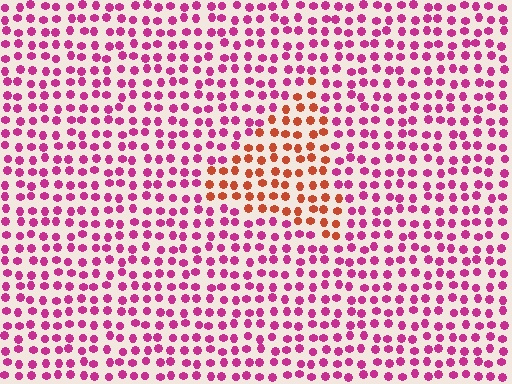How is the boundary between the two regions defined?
The boundary is defined purely by a slight shift in hue (about 50 degrees). Spacing, size, and orientation are identical on both sides.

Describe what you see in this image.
The image is filled with small magenta elements in a uniform arrangement. A triangle-shaped region is visible where the elements are tinted to a slightly different hue, forming a subtle color boundary.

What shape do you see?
I see a triangle.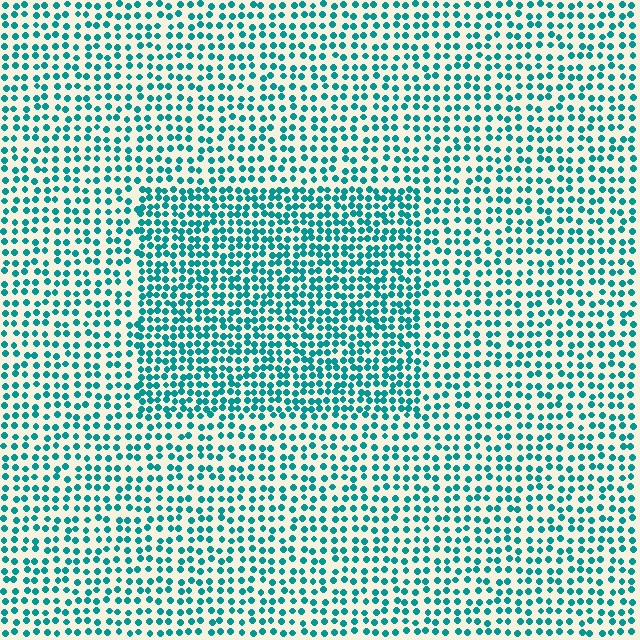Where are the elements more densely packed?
The elements are more densely packed inside the rectangle boundary.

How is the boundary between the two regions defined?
The boundary is defined by a change in element density (approximately 1.6x ratio). All elements are the same color, size, and shape.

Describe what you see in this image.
The image contains small teal elements arranged at two different densities. A rectangle-shaped region is visible where the elements are more densely packed than the surrounding area.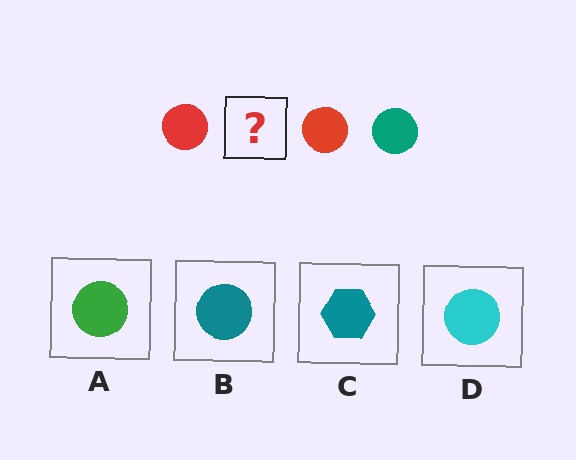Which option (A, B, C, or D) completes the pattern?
B.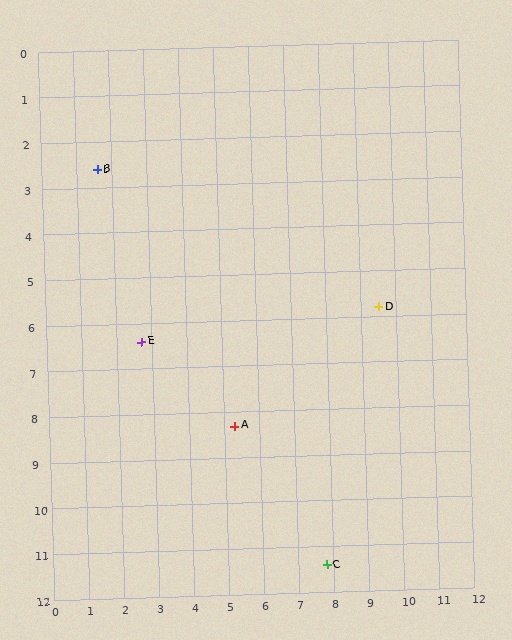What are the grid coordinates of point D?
Point D is at approximately (9.5, 5.8).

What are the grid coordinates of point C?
Point C is at approximately (7.8, 11.4).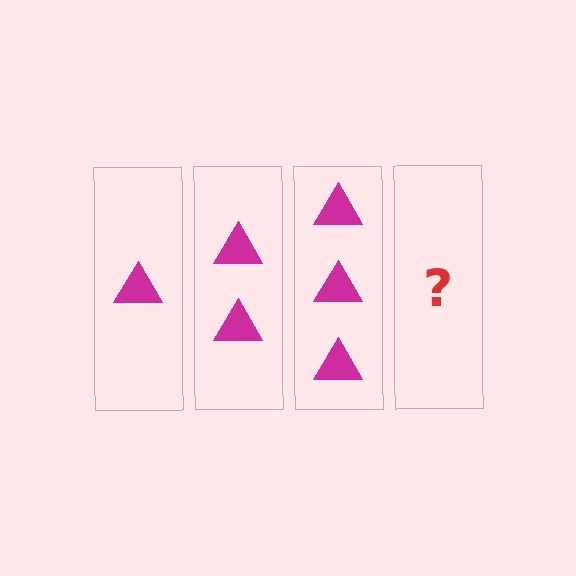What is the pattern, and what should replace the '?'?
The pattern is that each step adds one more triangle. The '?' should be 4 triangles.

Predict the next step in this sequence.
The next step is 4 triangles.